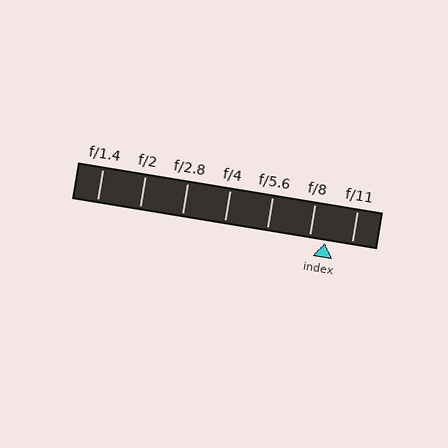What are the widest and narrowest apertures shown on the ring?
The widest aperture shown is f/1.4 and the narrowest is f/11.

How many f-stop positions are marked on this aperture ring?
There are 7 f-stop positions marked.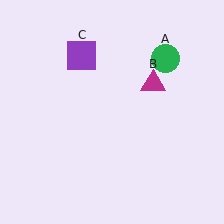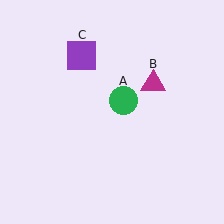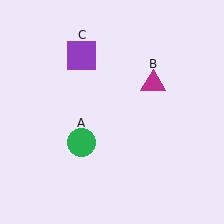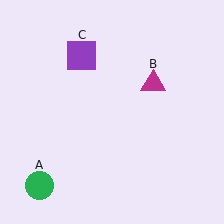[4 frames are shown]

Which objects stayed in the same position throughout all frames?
Magenta triangle (object B) and purple square (object C) remained stationary.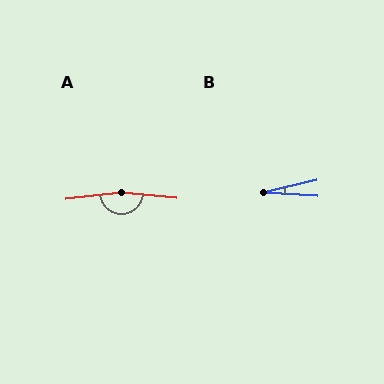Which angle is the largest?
A, at approximately 167 degrees.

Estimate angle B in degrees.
Approximately 17 degrees.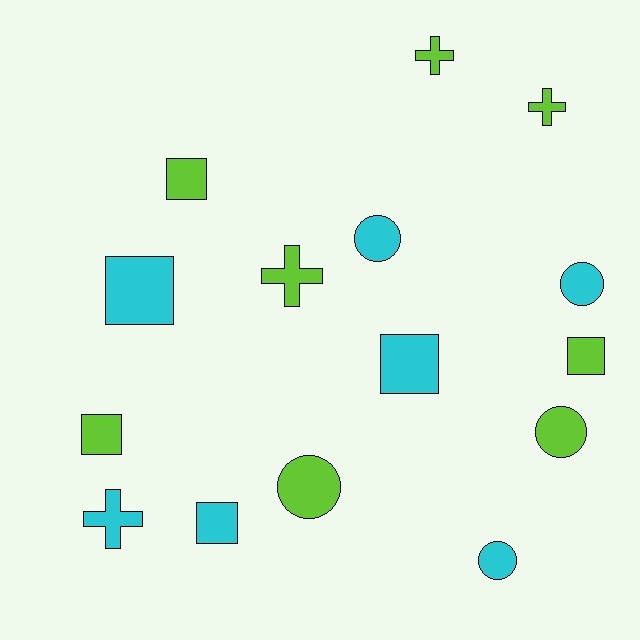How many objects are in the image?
There are 15 objects.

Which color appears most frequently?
Lime, with 8 objects.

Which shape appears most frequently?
Square, with 6 objects.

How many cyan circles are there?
There are 3 cyan circles.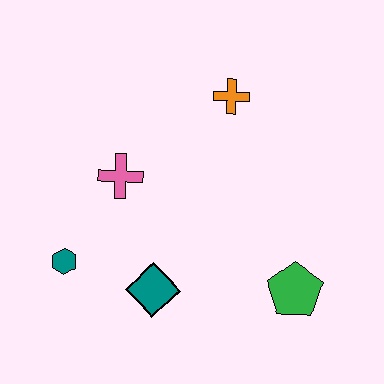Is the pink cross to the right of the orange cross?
No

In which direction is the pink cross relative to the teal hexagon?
The pink cross is above the teal hexagon.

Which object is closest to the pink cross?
The teal hexagon is closest to the pink cross.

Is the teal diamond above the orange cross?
No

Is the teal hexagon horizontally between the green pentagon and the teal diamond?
No